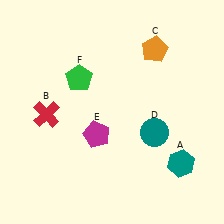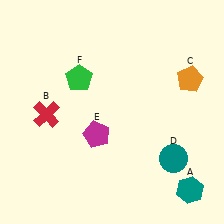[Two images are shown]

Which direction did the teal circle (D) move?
The teal circle (D) moved down.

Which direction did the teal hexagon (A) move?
The teal hexagon (A) moved down.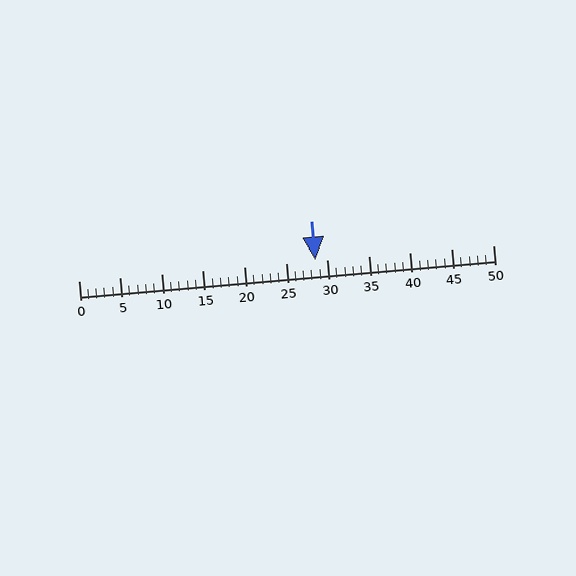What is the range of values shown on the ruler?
The ruler shows values from 0 to 50.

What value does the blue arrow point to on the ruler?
The blue arrow points to approximately 29.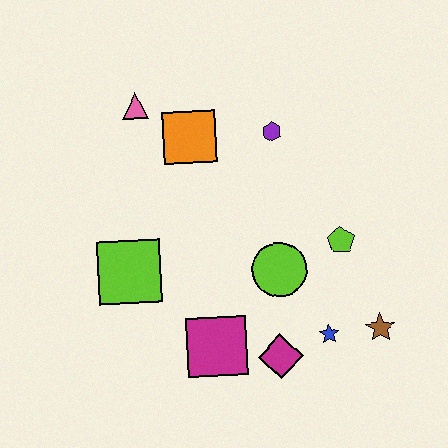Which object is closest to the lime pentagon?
The lime circle is closest to the lime pentagon.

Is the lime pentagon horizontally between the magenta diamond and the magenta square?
No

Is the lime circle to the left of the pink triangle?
No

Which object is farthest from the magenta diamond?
The pink triangle is farthest from the magenta diamond.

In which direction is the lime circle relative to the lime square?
The lime circle is to the right of the lime square.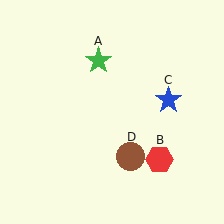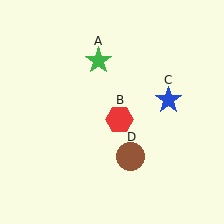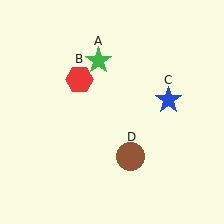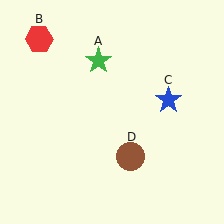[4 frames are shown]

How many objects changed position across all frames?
1 object changed position: red hexagon (object B).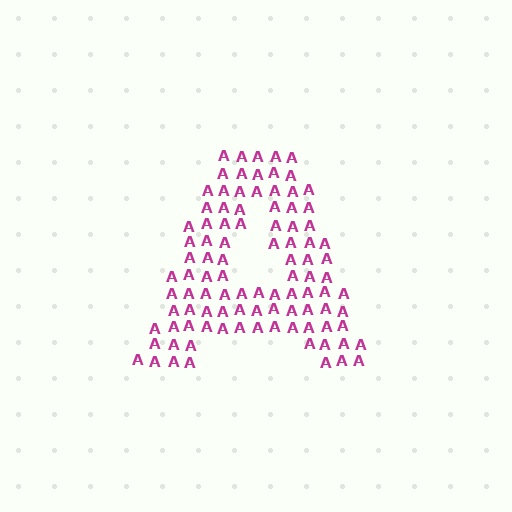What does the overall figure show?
The overall figure shows the letter A.